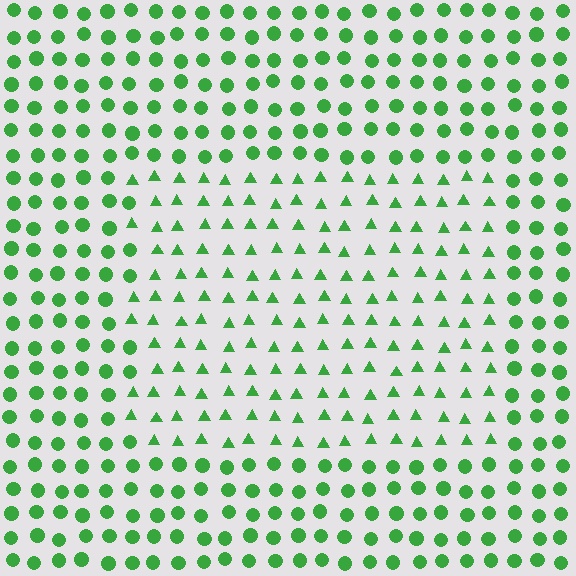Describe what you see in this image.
The image is filled with small green elements arranged in a uniform grid. A rectangle-shaped region contains triangles, while the surrounding area contains circles. The boundary is defined purely by the change in element shape.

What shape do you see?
I see a rectangle.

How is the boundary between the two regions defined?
The boundary is defined by a change in element shape: triangles inside vs. circles outside. All elements share the same color and spacing.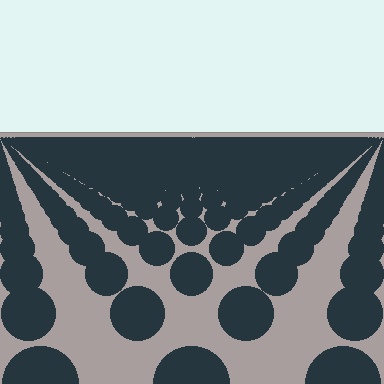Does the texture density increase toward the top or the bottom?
Density increases toward the top.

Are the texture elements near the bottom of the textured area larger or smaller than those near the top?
Larger. Near the bottom, elements are closer to the viewer and appear at a bigger on-screen size.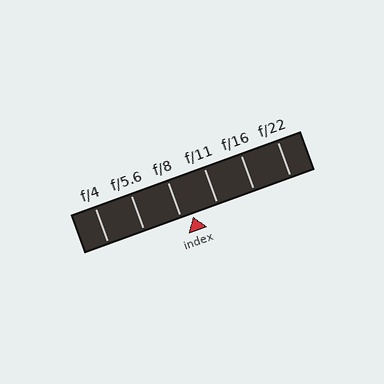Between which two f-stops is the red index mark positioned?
The index mark is between f/8 and f/11.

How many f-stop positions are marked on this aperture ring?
There are 6 f-stop positions marked.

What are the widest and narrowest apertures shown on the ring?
The widest aperture shown is f/4 and the narrowest is f/22.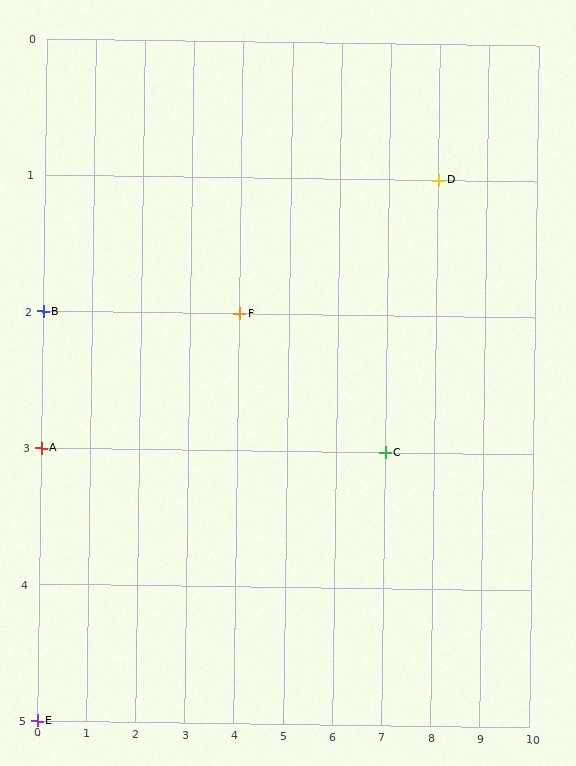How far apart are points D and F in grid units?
Points D and F are 4 columns and 1 row apart (about 4.1 grid units diagonally).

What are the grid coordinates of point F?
Point F is at grid coordinates (4, 2).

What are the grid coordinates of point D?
Point D is at grid coordinates (8, 1).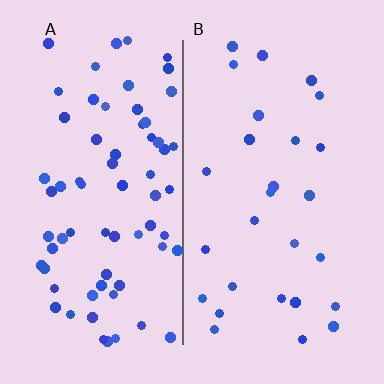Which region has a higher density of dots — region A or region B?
A (the left).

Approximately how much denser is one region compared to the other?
Approximately 2.5× — region A over region B.